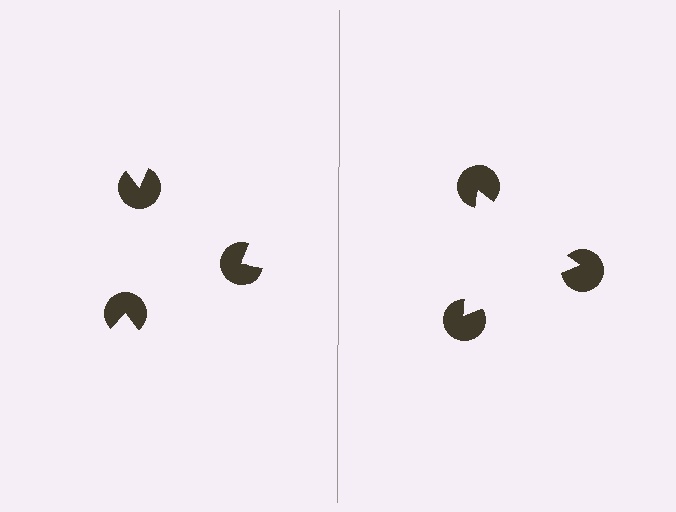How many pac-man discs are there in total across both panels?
6 — 3 on each side.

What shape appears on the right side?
An illusory triangle.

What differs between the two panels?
The pac-man discs are positioned identically on both sides; only the wedge orientations differ. On the right they align to a triangle; on the left they are misaligned.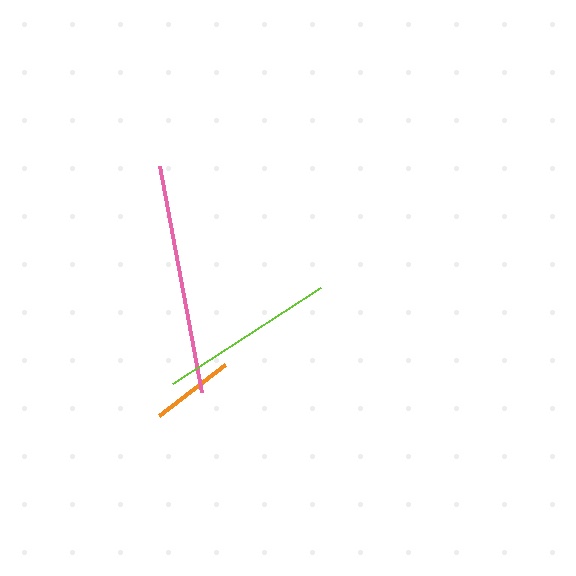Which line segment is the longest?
The pink line is the longest at approximately 230 pixels.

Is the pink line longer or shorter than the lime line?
The pink line is longer than the lime line.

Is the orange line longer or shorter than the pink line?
The pink line is longer than the orange line.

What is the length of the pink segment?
The pink segment is approximately 230 pixels long.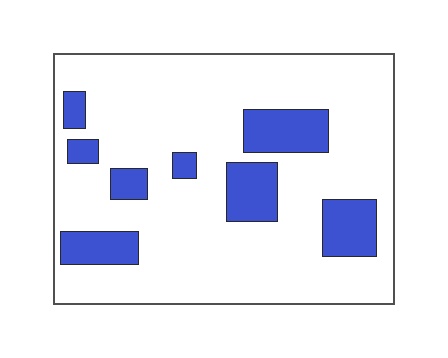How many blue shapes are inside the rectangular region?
8.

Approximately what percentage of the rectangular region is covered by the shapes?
Approximately 20%.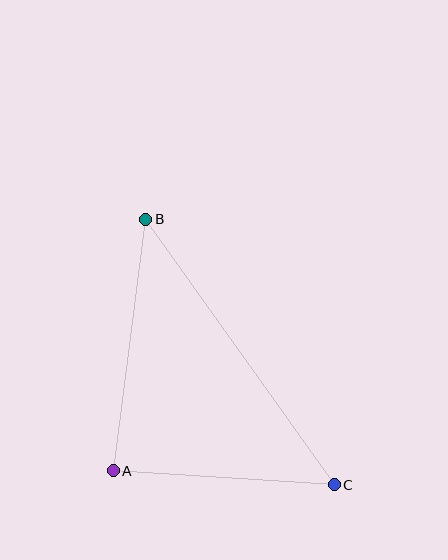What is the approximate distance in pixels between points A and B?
The distance between A and B is approximately 253 pixels.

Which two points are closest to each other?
Points A and C are closest to each other.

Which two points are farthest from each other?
Points B and C are farthest from each other.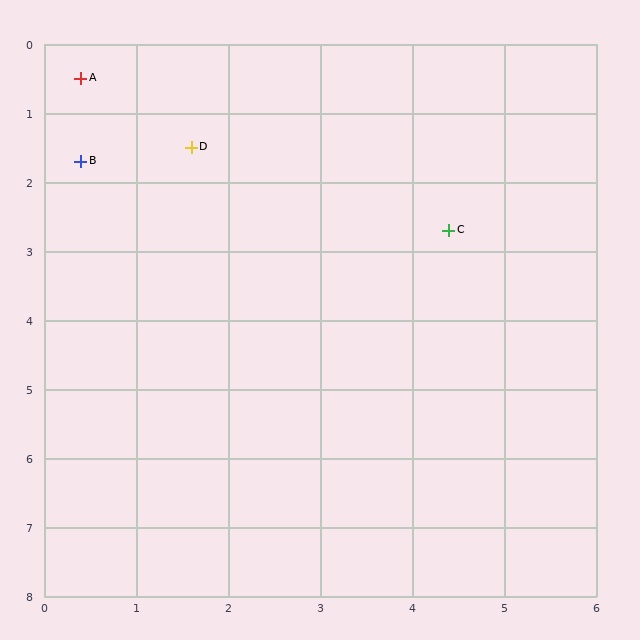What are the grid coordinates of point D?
Point D is at approximately (1.6, 1.5).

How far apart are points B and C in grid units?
Points B and C are about 4.1 grid units apart.